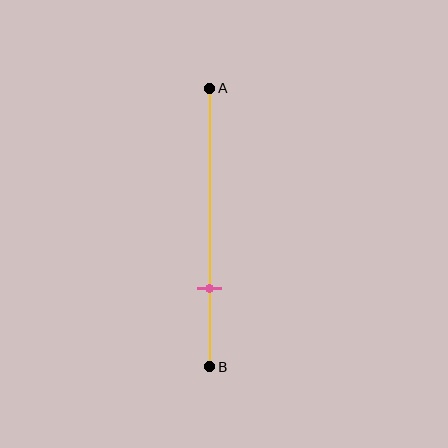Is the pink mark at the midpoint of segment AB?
No, the mark is at about 70% from A, not at the 50% midpoint.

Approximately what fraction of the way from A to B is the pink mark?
The pink mark is approximately 70% of the way from A to B.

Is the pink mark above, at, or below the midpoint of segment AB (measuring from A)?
The pink mark is below the midpoint of segment AB.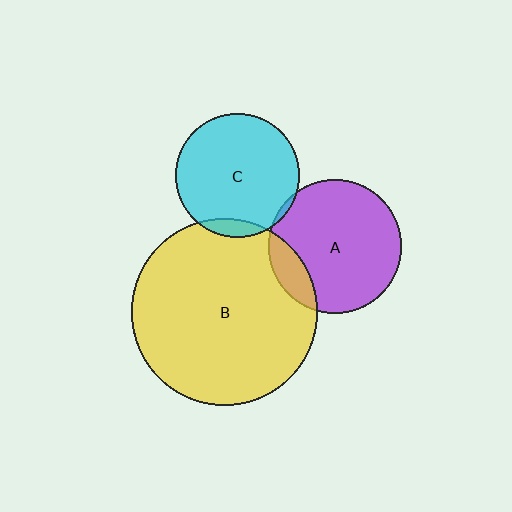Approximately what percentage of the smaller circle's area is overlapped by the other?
Approximately 15%.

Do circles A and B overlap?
Yes.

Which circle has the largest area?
Circle B (yellow).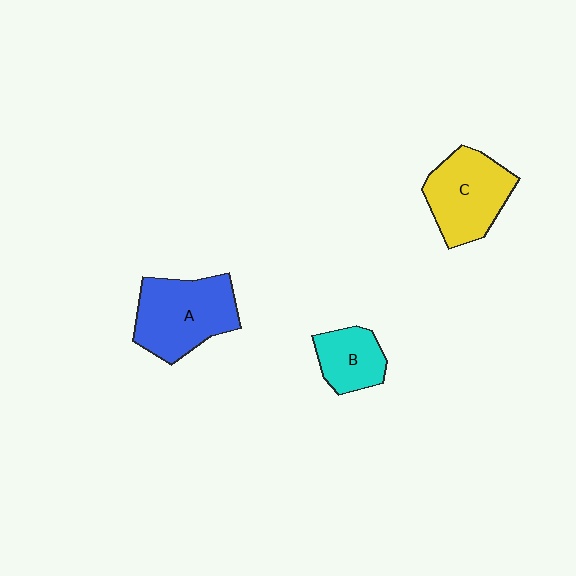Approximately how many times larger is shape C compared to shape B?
Approximately 1.6 times.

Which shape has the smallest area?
Shape B (cyan).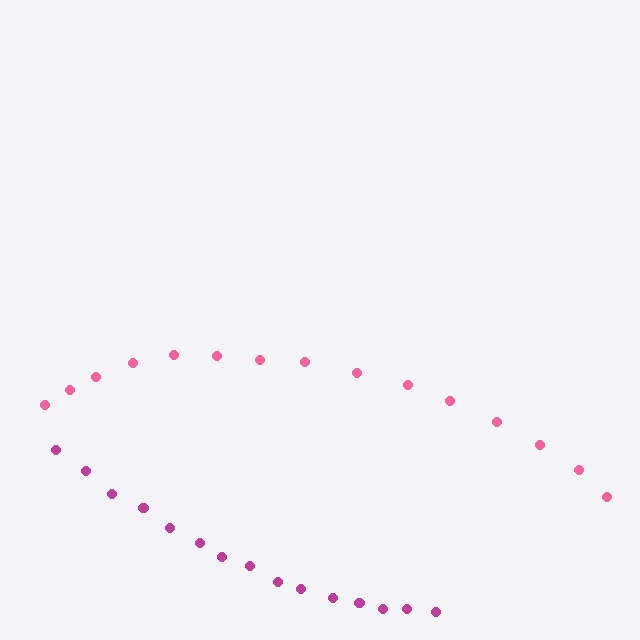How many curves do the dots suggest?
There are 2 distinct paths.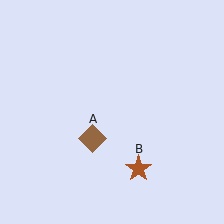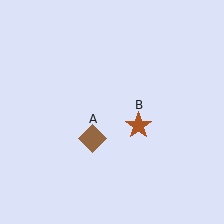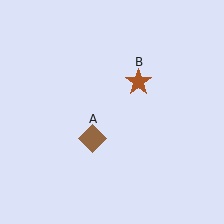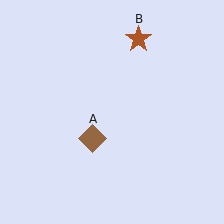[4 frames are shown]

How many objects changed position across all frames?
1 object changed position: brown star (object B).